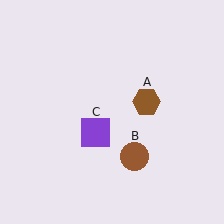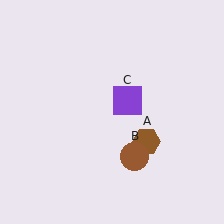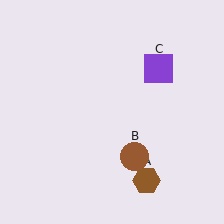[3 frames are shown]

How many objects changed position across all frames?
2 objects changed position: brown hexagon (object A), purple square (object C).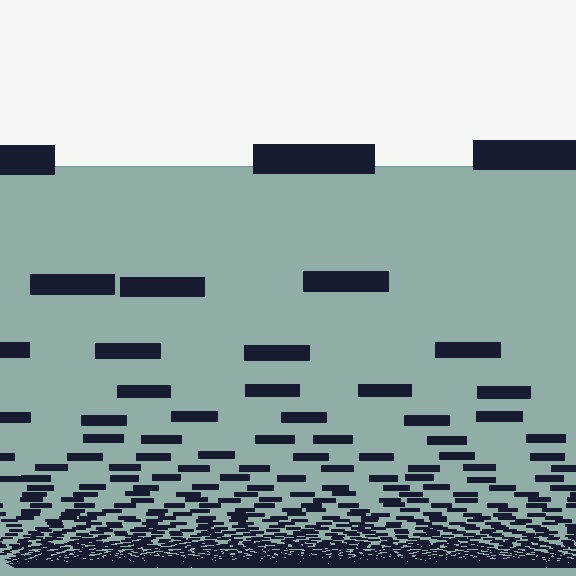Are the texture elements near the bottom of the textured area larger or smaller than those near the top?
Smaller. The gradient is inverted — elements near the bottom are smaller and denser.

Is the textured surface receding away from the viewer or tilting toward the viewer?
The surface appears to tilt toward the viewer. Texture elements get larger and sparser toward the top.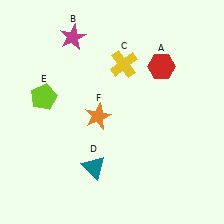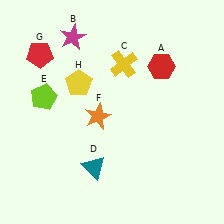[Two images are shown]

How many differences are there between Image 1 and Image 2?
There are 2 differences between the two images.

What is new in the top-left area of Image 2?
A red pentagon (G) was added in the top-left area of Image 2.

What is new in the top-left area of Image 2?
A yellow pentagon (H) was added in the top-left area of Image 2.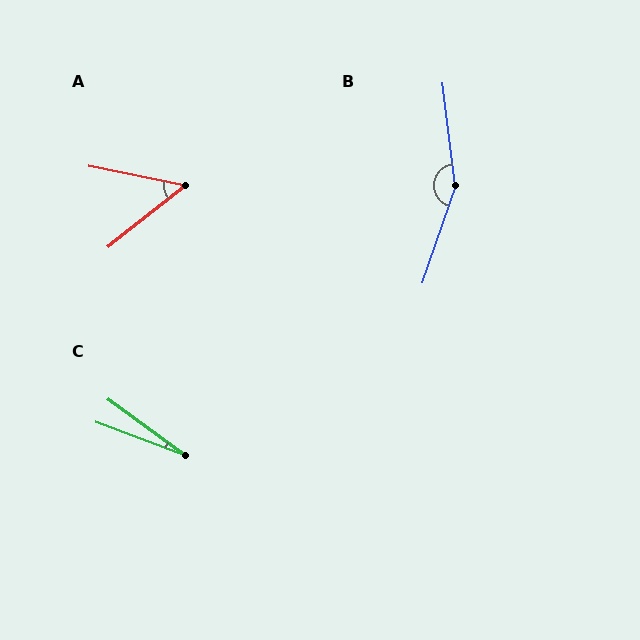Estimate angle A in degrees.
Approximately 50 degrees.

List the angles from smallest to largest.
C (16°), A (50°), B (154°).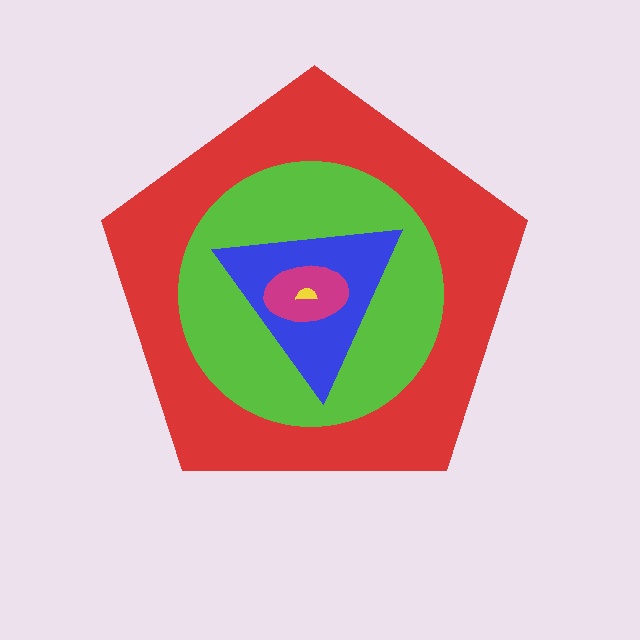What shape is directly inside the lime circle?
The blue triangle.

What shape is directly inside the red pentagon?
The lime circle.